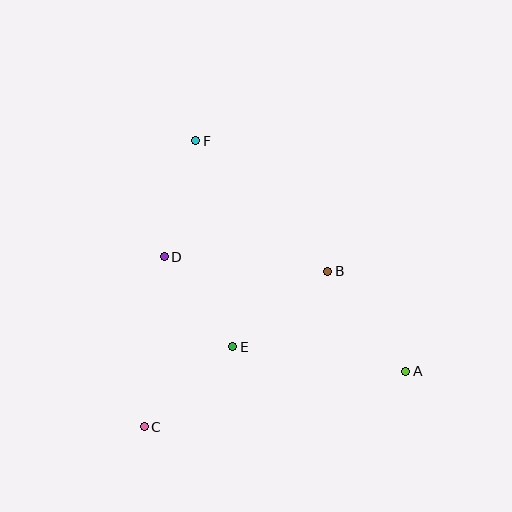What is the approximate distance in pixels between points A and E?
The distance between A and E is approximately 175 pixels.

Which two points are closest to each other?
Points D and E are closest to each other.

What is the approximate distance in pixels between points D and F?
The distance between D and F is approximately 120 pixels.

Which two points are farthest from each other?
Points A and F are farthest from each other.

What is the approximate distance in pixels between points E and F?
The distance between E and F is approximately 209 pixels.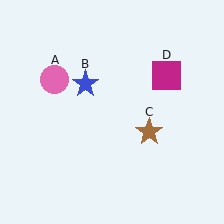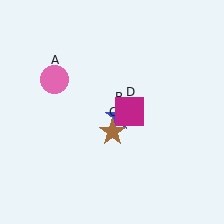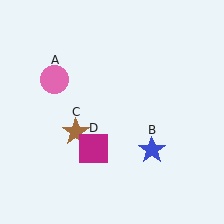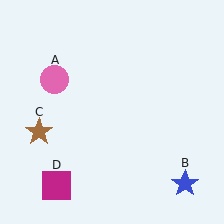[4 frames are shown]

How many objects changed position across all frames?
3 objects changed position: blue star (object B), brown star (object C), magenta square (object D).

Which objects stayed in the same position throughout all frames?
Pink circle (object A) remained stationary.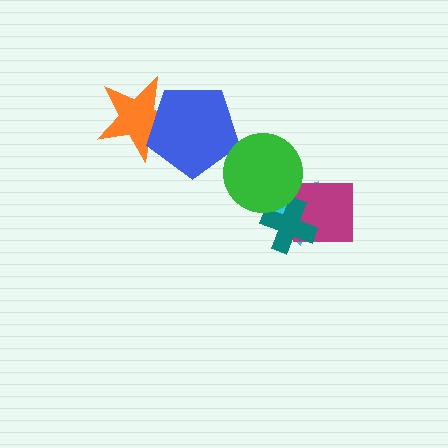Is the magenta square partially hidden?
Yes, it is partially covered by another shape.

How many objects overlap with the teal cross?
3 objects overlap with the teal cross.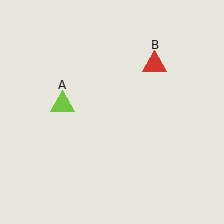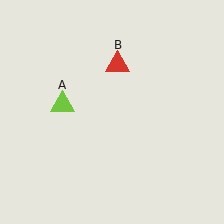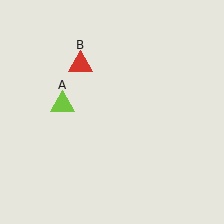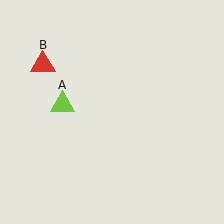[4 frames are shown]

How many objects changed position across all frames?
1 object changed position: red triangle (object B).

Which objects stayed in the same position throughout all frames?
Lime triangle (object A) remained stationary.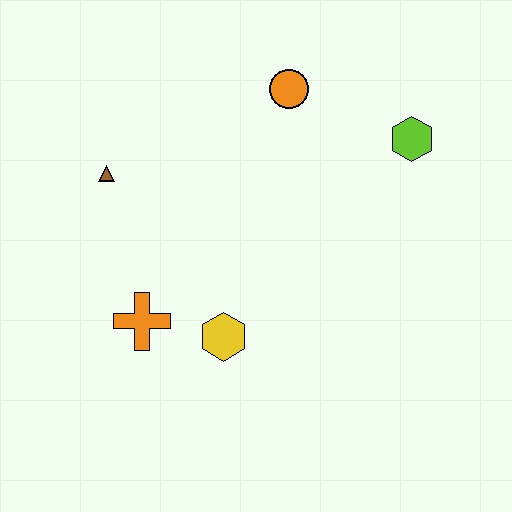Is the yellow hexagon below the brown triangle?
Yes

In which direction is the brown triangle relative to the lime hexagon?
The brown triangle is to the left of the lime hexagon.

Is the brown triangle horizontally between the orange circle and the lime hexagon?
No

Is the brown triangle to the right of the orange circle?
No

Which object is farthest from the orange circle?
The orange cross is farthest from the orange circle.